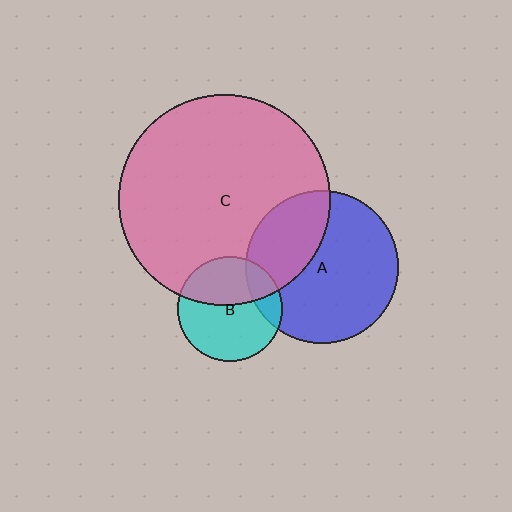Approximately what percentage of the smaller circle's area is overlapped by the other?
Approximately 35%.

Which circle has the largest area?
Circle C (pink).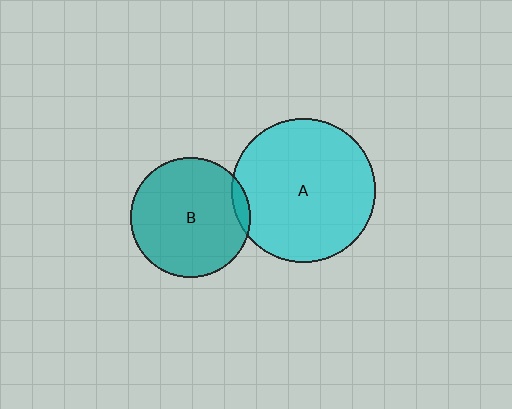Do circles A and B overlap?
Yes.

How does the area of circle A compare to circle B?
Approximately 1.4 times.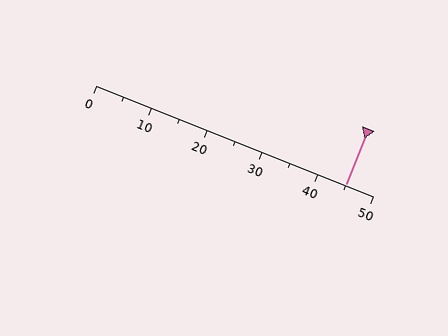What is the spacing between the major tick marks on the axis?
The major ticks are spaced 10 apart.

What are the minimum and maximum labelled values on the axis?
The axis runs from 0 to 50.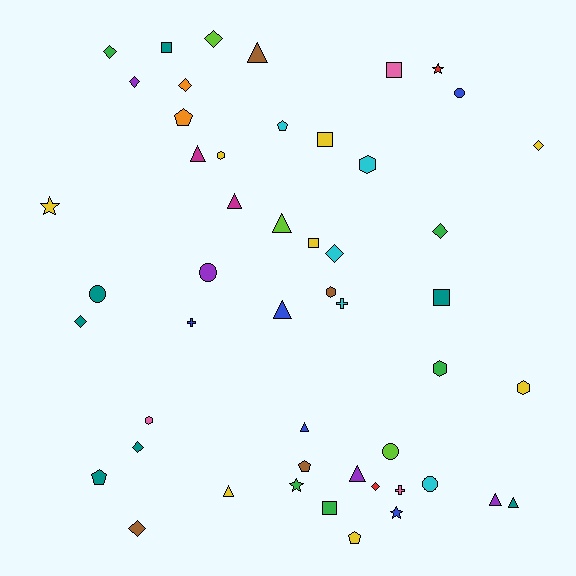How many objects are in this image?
There are 50 objects.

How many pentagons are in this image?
There are 5 pentagons.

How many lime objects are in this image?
There are 3 lime objects.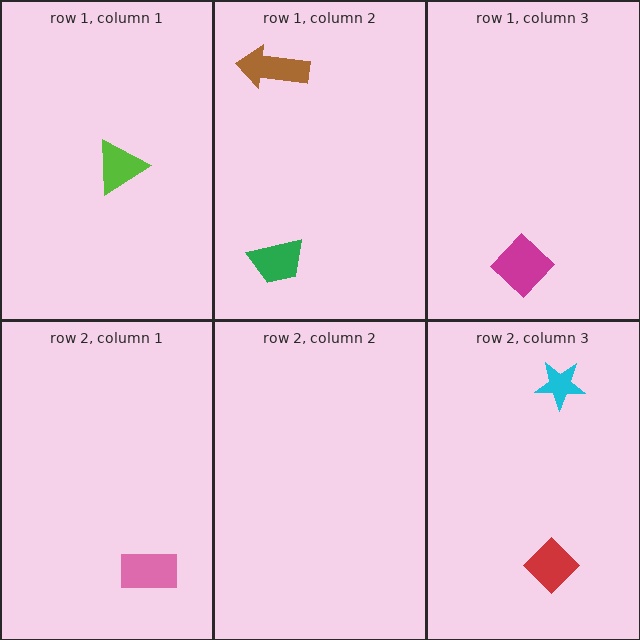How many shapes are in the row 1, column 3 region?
1.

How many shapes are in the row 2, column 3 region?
2.